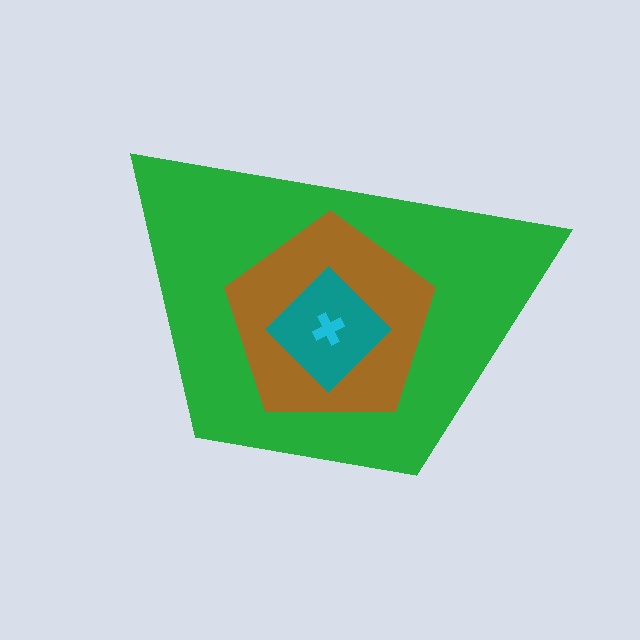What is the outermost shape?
The green trapezoid.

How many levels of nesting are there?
4.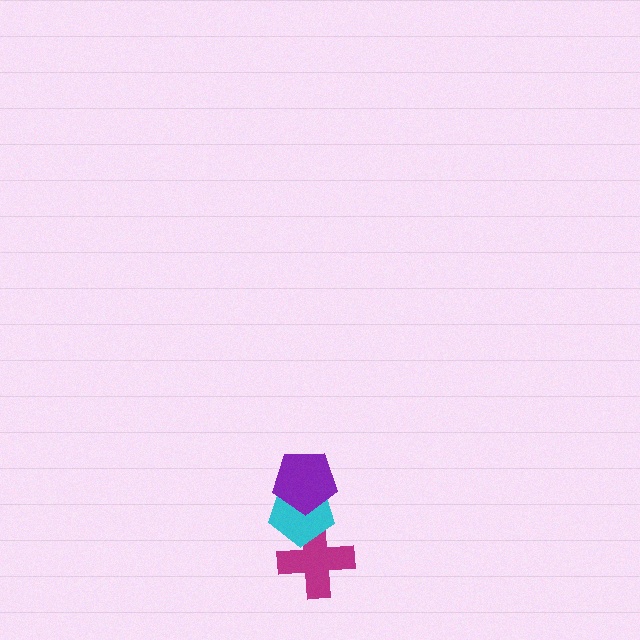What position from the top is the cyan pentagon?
The cyan pentagon is 2nd from the top.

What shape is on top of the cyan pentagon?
The purple pentagon is on top of the cyan pentagon.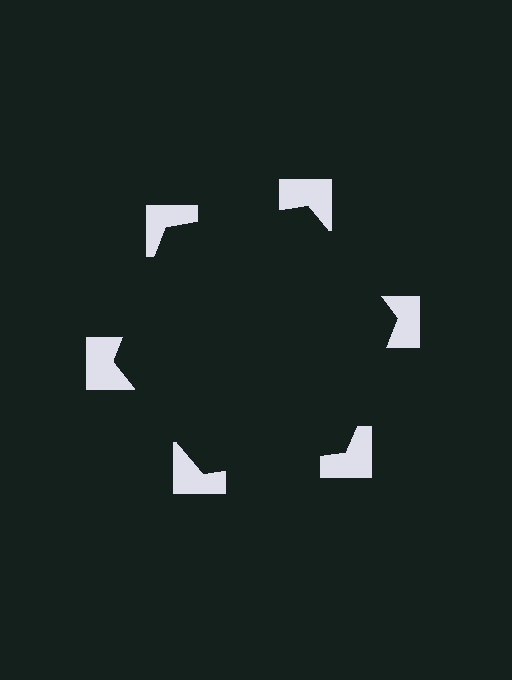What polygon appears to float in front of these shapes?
An illusory hexagon — its edges are inferred from the aligned wedge cuts in the notched squares, not physically drawn.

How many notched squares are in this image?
There are 6 — one at each vertex of the illusory hexagon.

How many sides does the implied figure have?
6 sides.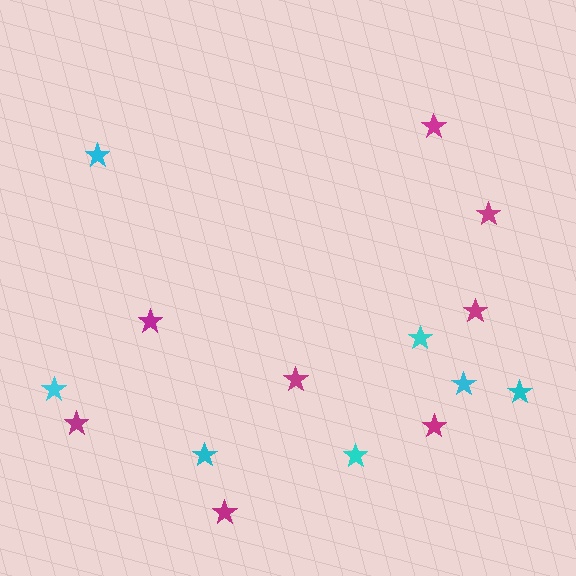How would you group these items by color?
There are 2 groups: one group of magenta stars (8) and one group of cyan stars (7).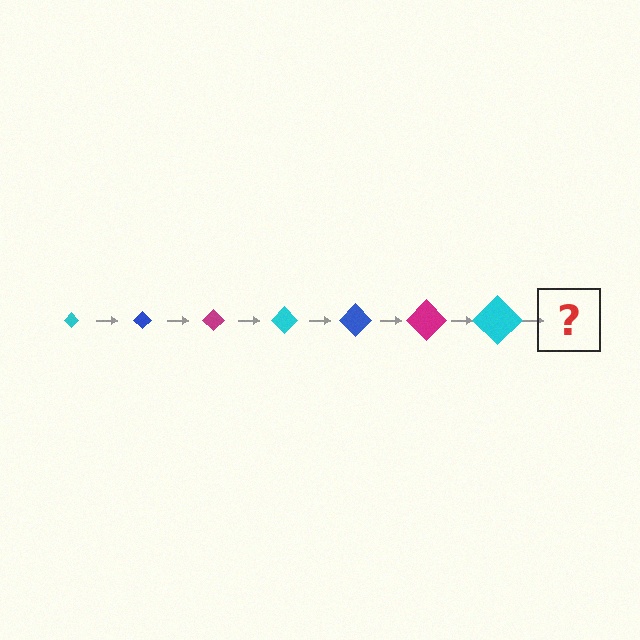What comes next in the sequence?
The next element should be a blue diamond, larger than the previous one.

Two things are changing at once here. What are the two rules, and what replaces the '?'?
The two rules are that the diamond grows larger each step and the color cycles through cyan, blue, and magenta. The '?' should be a blue diamond, larger than the previous one.